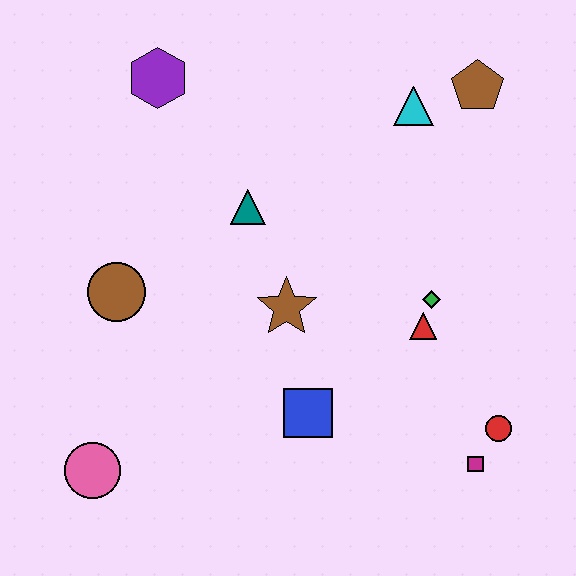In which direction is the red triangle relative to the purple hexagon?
The red triangle is to the right of the purple hexagon.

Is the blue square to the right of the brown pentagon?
No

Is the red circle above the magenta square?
Yes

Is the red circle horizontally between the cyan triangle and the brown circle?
No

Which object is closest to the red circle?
The magenta square is closest to the red circle.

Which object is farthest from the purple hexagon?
The magenta square is farthest from the purple hexagon.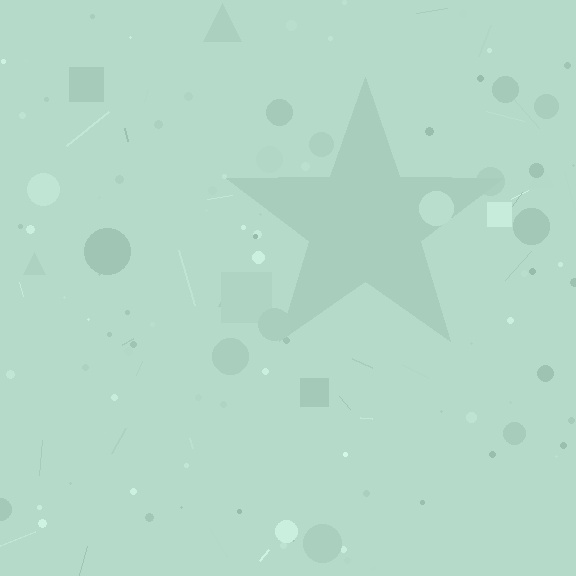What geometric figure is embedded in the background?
A star is embedded in the background.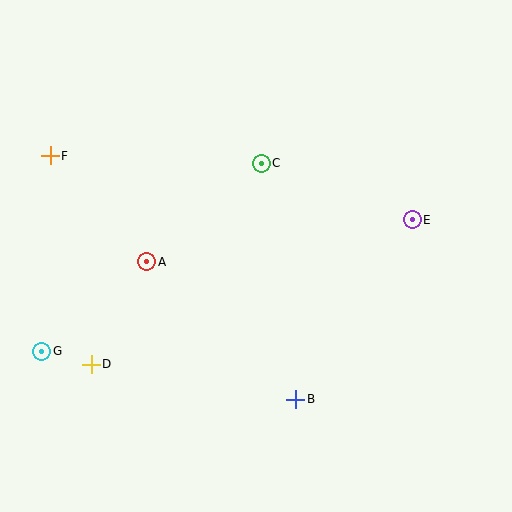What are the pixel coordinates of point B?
Point B is at (296, 399).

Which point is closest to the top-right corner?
Point E is closest to the top-right corner.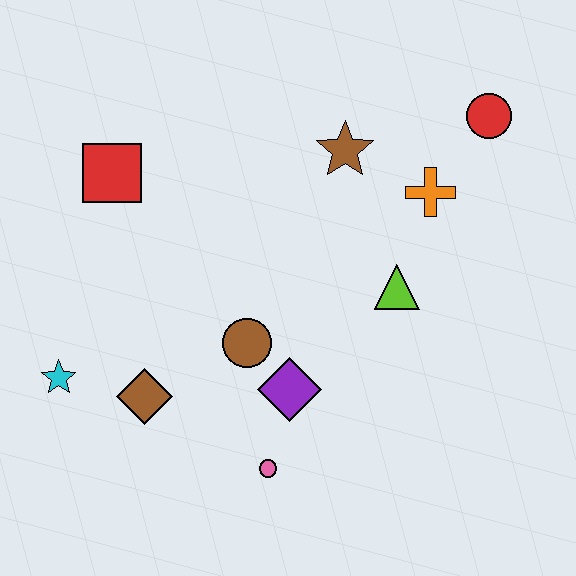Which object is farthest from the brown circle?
The red circle is farthest from the brown circle.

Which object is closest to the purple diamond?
The brown circle is closest to the purple diamond.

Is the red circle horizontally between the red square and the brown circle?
No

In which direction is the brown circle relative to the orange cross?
The brown circle is to the left of the orange cross.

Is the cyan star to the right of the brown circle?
No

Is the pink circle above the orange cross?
No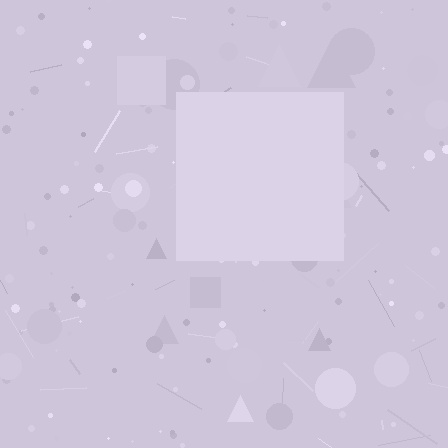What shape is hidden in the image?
A square is hidden in the image.